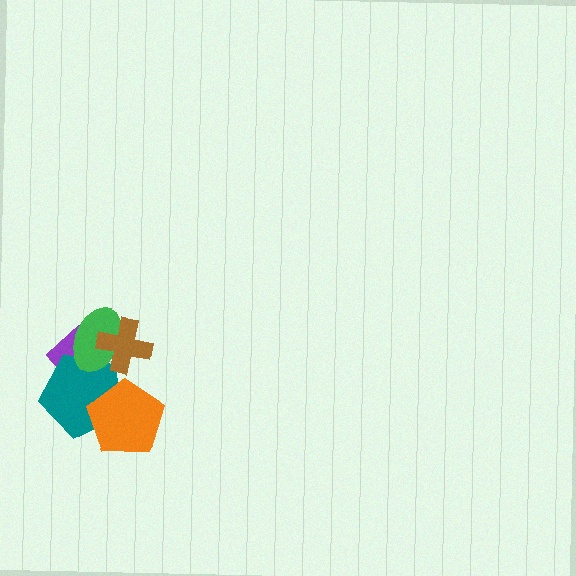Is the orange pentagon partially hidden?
No, no other shape covers it.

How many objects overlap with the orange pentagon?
1 object overlaps with the orange pentagon.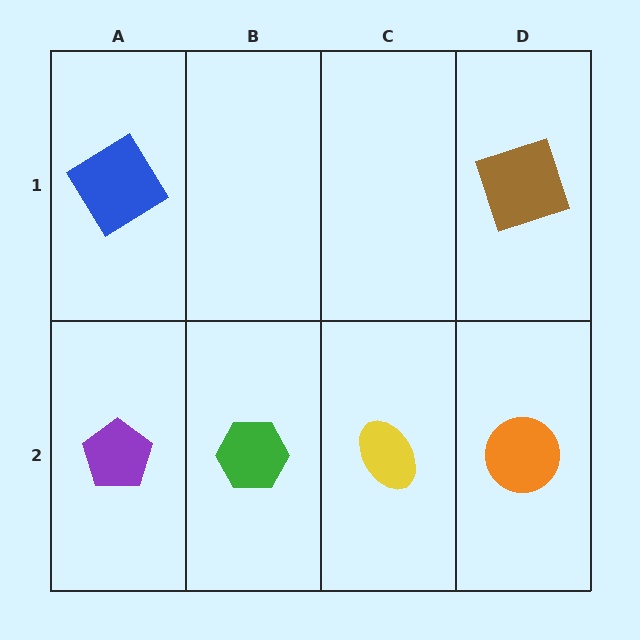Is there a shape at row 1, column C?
No, that cell is empty.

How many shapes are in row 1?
2 shapes.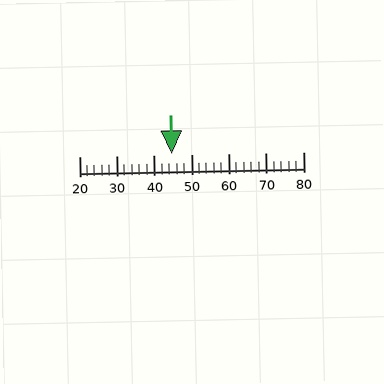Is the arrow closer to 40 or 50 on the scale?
The arrow is closer to 40.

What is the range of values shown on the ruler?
The ruler shows values from 20 to 80.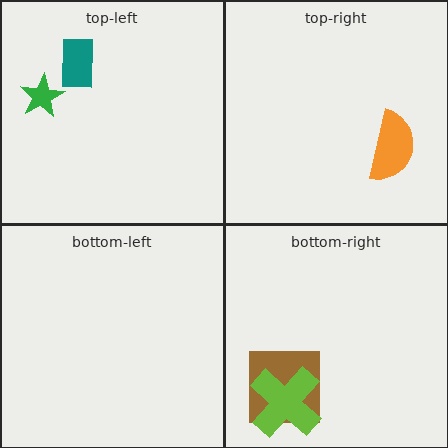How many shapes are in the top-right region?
1.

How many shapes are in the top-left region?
2.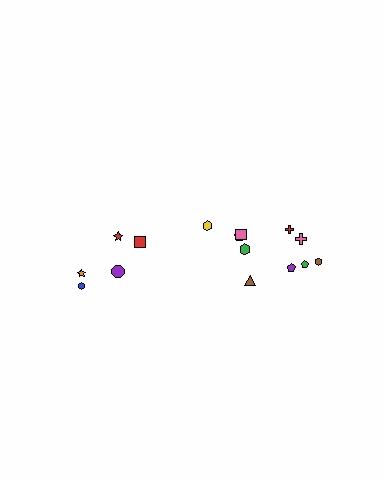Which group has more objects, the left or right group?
The right group.